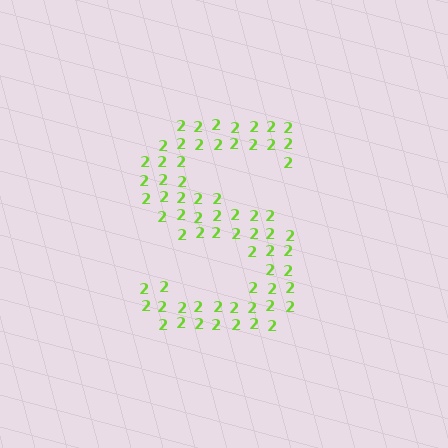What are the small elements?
The small elements are digit 2's.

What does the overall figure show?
The overall figure shows the letter S.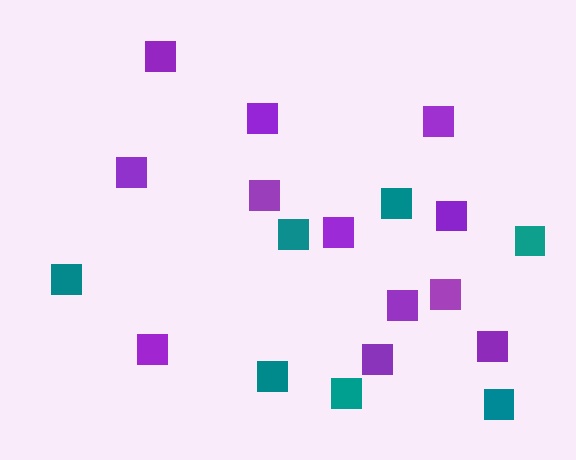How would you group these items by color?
There are 2 groups: one group of purple squares (12) and one group of teal squares (7).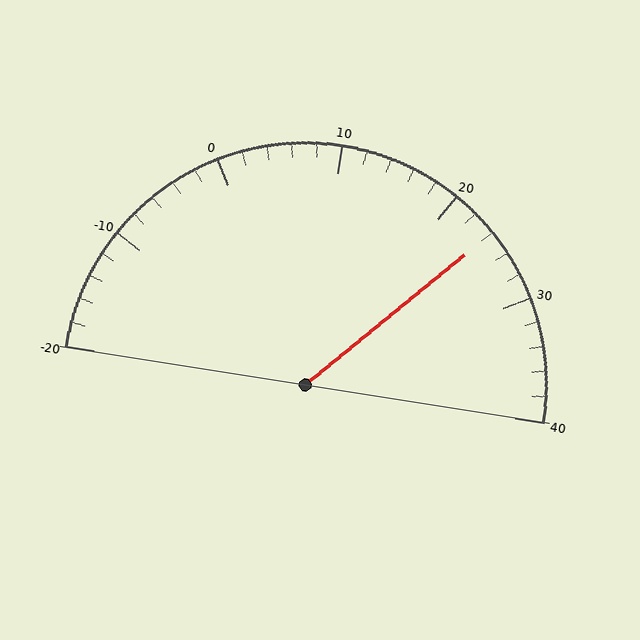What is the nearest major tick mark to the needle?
The nearest major tick mark is 20.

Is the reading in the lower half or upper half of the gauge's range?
The reading is in the upper half of the range (-20 to 40).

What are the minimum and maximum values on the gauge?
The gauge ranges from -20 to 40.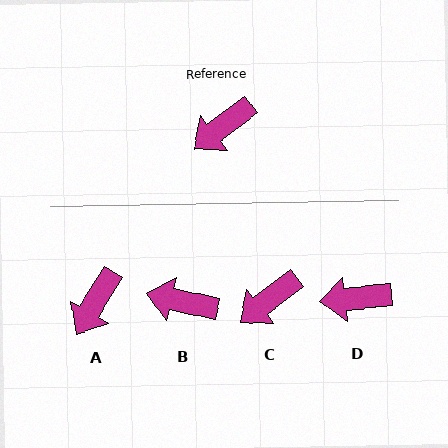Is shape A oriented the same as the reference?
No, it is off by about 21 degrees.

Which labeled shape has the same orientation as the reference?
C.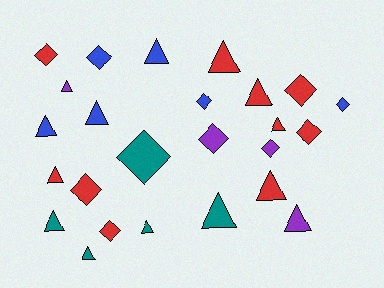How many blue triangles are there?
There are 3 blue triangles.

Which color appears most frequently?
Red, with 10 objects.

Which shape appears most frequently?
Triangle, with 14 objects.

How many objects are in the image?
There are 25 objects.